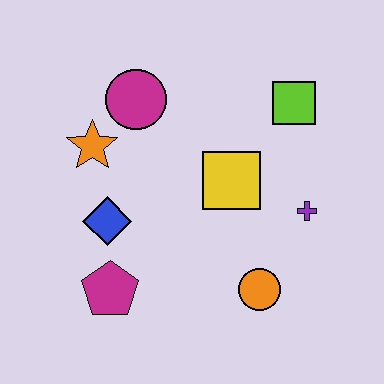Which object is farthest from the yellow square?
The magenta pentagon is farthest from the yellow square.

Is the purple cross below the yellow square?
Yes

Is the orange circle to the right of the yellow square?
Yes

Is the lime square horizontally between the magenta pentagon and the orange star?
No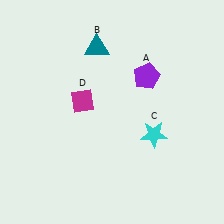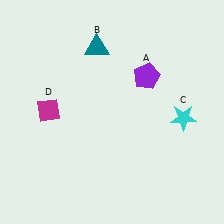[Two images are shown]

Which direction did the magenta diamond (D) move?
The magenta diamond (D) moved left.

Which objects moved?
The objects that moved are: the cyan star (C), the magenta diamond (D).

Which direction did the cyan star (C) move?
The cyan star (C) moved right.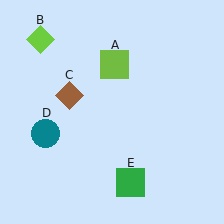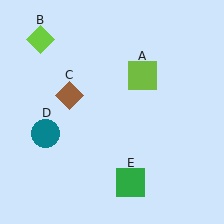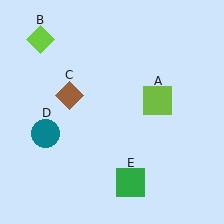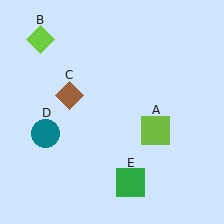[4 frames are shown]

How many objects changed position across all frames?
1 object changed position: lime square (object A).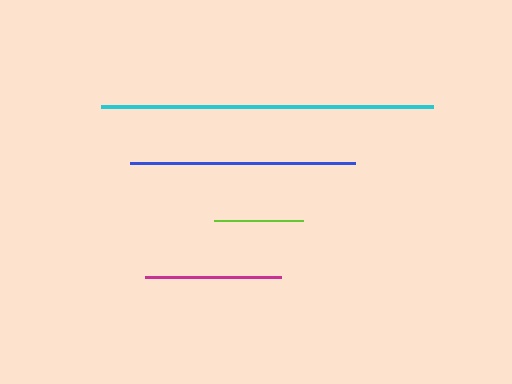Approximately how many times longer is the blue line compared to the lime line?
The blue line is approximately 2.5 times the length of the lime line.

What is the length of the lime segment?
The lime segment is approximately 89 pixels long.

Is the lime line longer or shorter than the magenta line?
The magenta line is longer than the lime line.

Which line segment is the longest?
The cyan line is the longest at approximately 331 pixels.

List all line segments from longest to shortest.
From longest to shortest: cyan, blue, magenta, lime.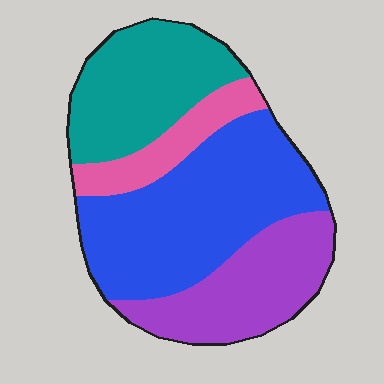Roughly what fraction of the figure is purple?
Purple covers around 25% of the figure.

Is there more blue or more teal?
Blue.